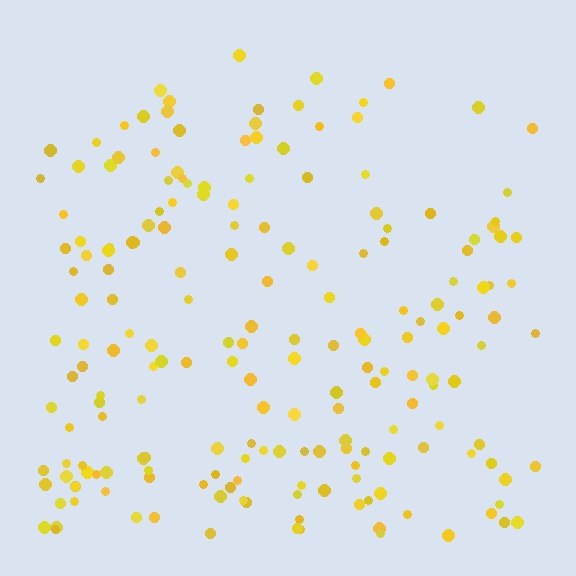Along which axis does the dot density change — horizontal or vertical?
Vertical.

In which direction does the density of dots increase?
From top to bottom, with the bottom side densest.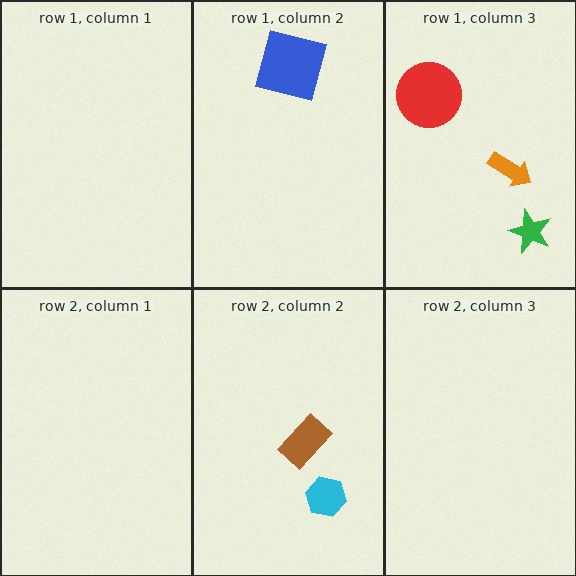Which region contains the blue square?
The row 1, column 2 region.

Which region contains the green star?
The row 1, column 3 region.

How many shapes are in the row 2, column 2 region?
2.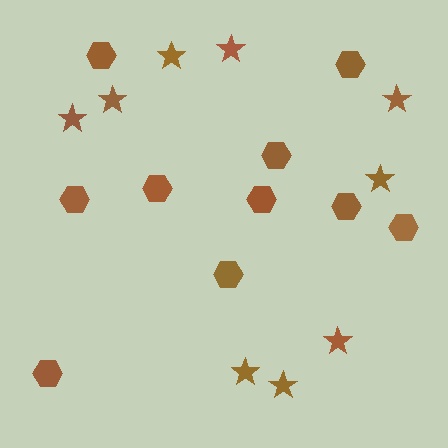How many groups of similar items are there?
There are 2 groups: one group of hexagons (10) and one group of stars (9).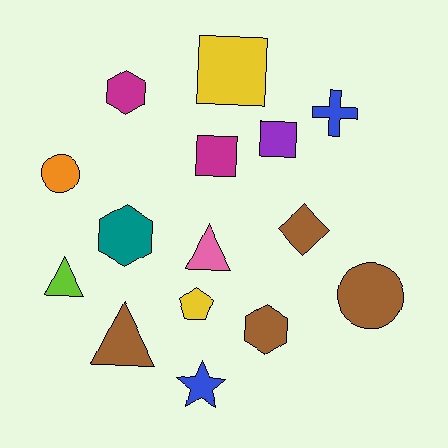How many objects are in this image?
There are 15 objects.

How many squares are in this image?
There are 3 squares.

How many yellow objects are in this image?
There are 2 yellow objects.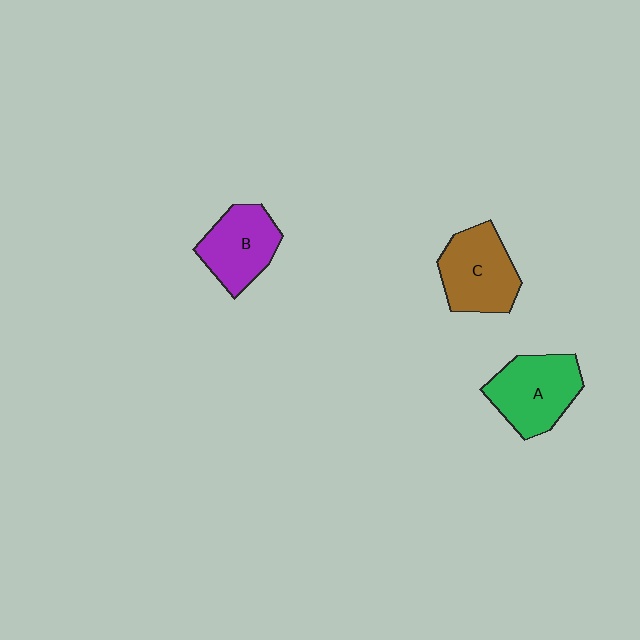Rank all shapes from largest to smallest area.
From largest to smallest: A (green), C (brown), B (purple).